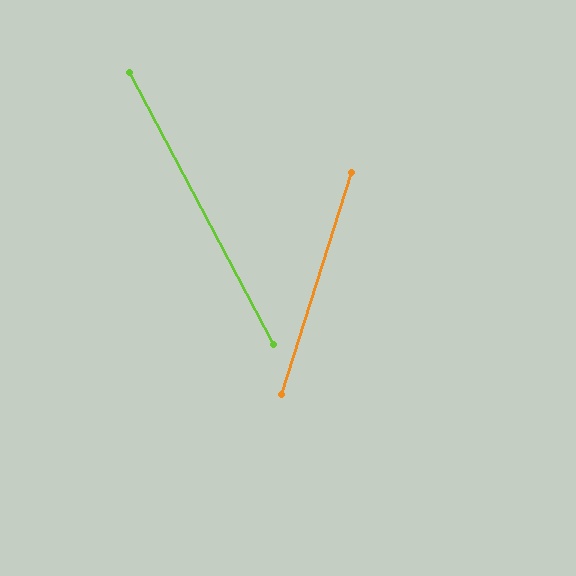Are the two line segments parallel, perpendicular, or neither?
Neither parallel nor perpendicular — they differ by about 46°.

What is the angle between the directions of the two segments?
Approximately 46 degrees.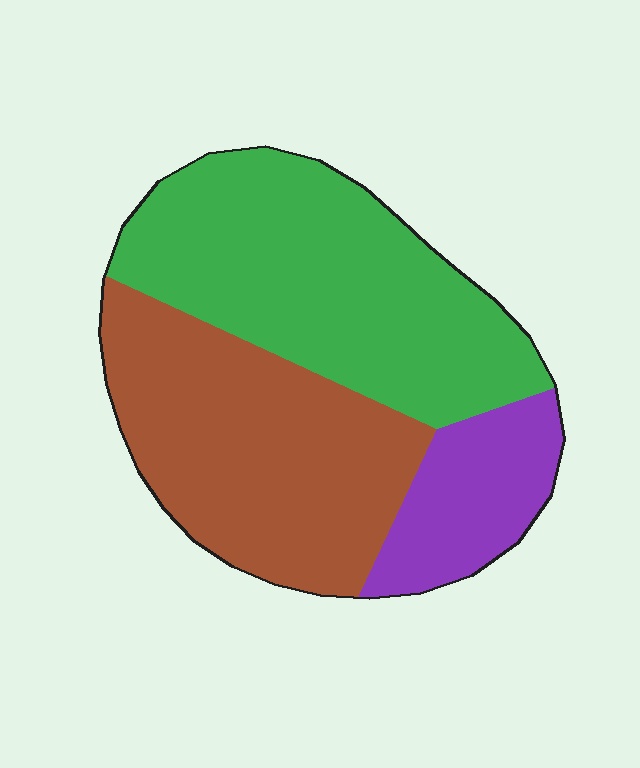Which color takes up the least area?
Purple, at roughly 15%.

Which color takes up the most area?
Green, at roughly 45%.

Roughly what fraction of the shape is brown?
Brown covers 40% of the shape.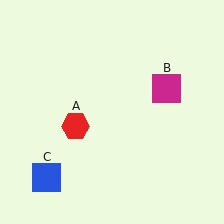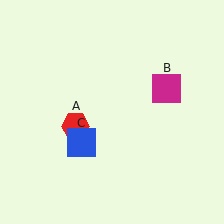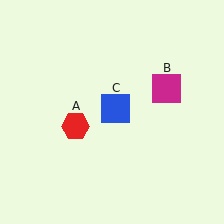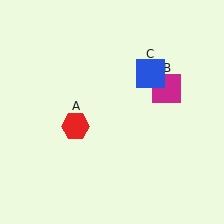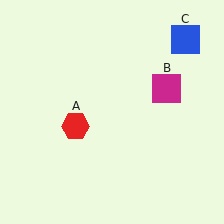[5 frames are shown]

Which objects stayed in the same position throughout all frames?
Red hexagon (object A) and magenta square (object B) remained stationary.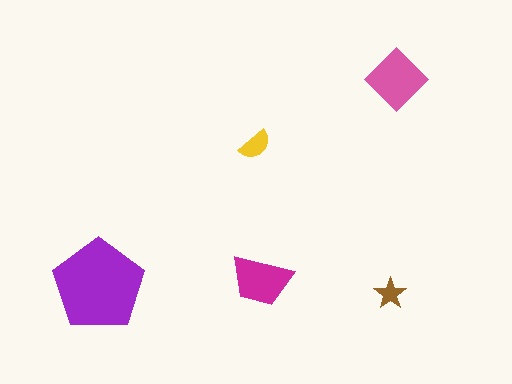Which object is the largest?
The purple pentagon.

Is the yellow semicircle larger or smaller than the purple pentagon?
Smaller.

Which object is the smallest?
The brown star.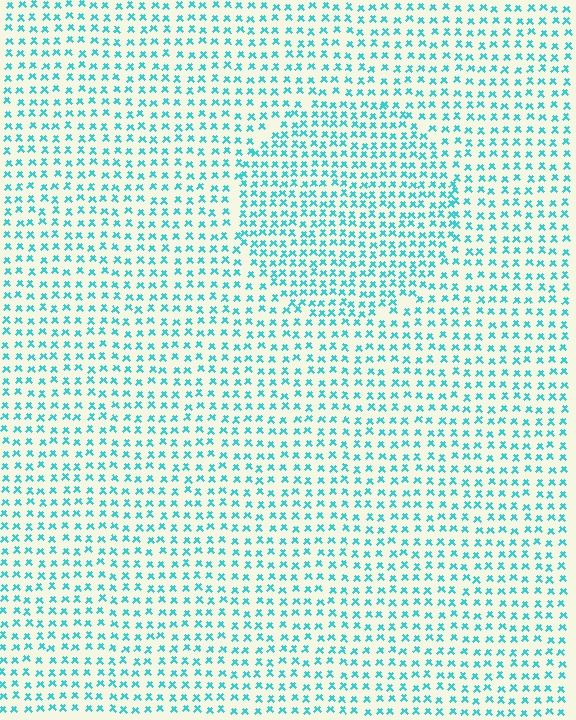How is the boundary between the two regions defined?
The boundary is defined by a change in element density (approximately 1.5x ratio). All elements are the same color, size, and shape.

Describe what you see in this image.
The image contains small cyan elements arranged at two different densities. A circle-shaped region is visible where the elements are more densely packed than the surrounding area.